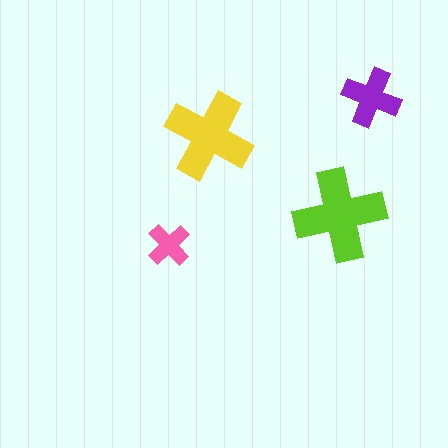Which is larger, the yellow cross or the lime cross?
The lime one.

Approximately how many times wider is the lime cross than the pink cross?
About 2 times wider.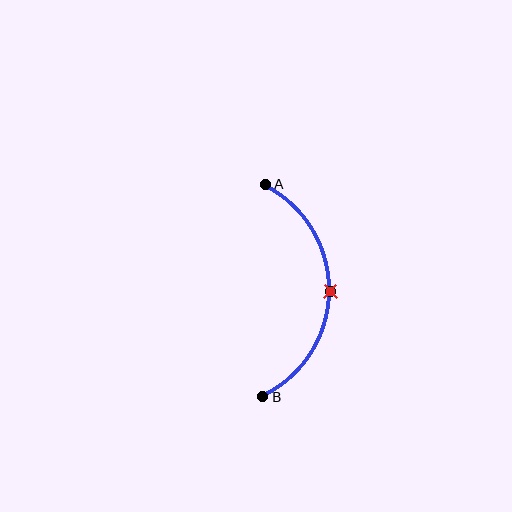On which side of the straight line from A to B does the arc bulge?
The arc bulges to the right of the straight line connecting A and B.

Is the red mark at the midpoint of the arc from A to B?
Yes. The red mark lies on the arc at equal arc-length from both A and B — it is the arc midpoint.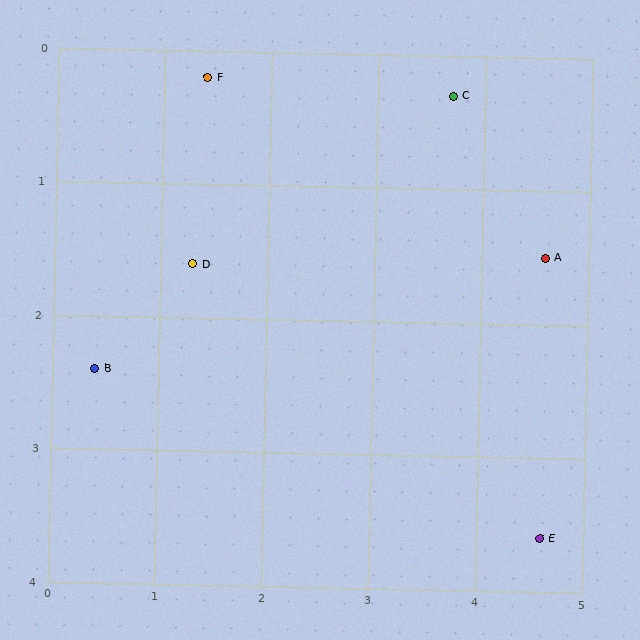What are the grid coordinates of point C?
Point C is at approximately (3.7, 0.3).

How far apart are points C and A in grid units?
Points C and A are about 1.5 grid units apart.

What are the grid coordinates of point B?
Point B is at approximately (0.4, 2.4).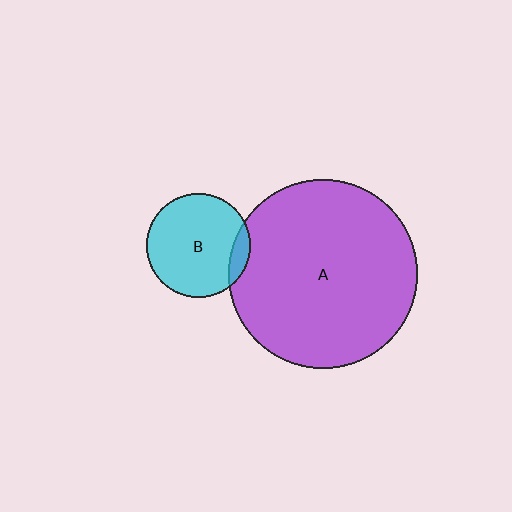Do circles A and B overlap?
Yes.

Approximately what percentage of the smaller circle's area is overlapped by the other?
Approximately 10%.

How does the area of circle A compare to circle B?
Approximately 3.3 times.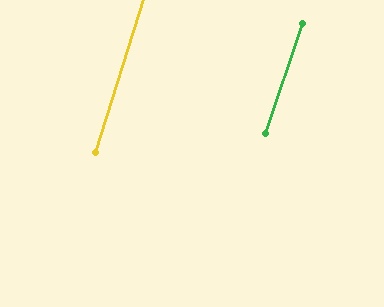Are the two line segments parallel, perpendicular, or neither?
Parallel — their directions differ by only 1.3°.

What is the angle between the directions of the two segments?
Approximately 1 degree.